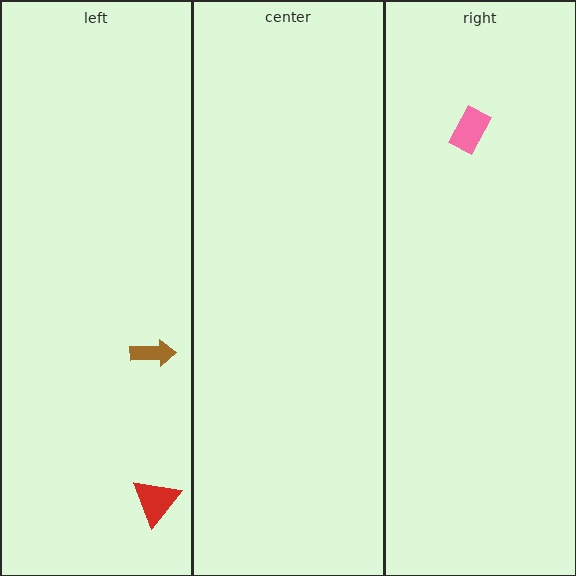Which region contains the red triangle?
The left region.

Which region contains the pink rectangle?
The right region.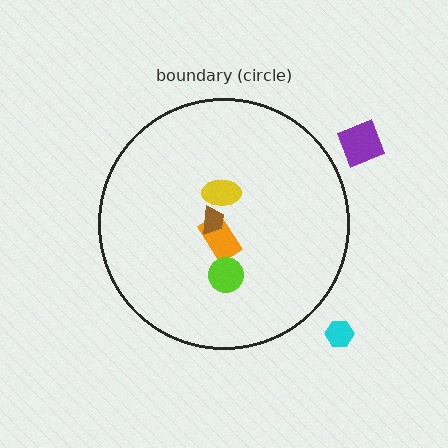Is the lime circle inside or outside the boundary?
Inside.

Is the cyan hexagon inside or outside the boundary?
Outside.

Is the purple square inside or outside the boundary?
Outside.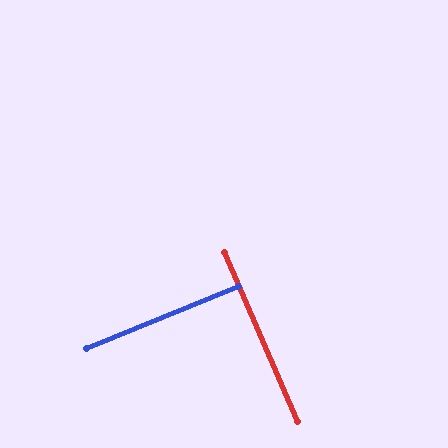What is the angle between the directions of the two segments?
Approximately 89 degrees.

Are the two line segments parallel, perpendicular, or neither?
Perpendicular — they meet at approximately 89°.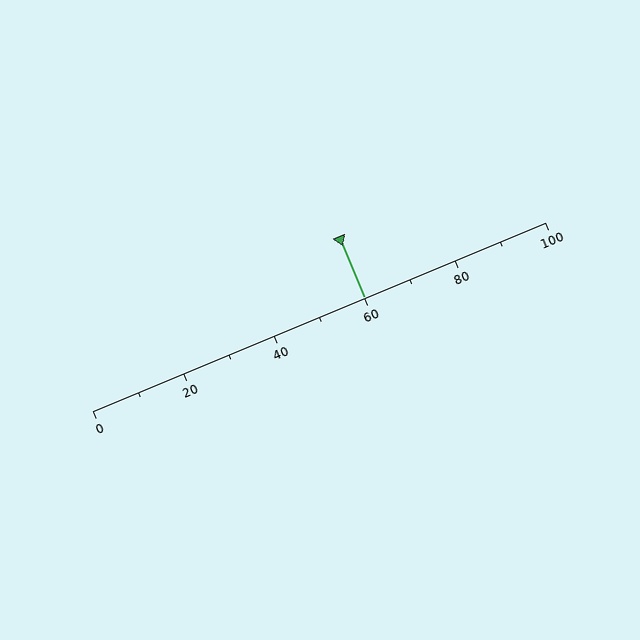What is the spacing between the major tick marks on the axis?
The major ticks are spaced 20 apart.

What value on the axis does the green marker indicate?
The marker indicates approximately 60.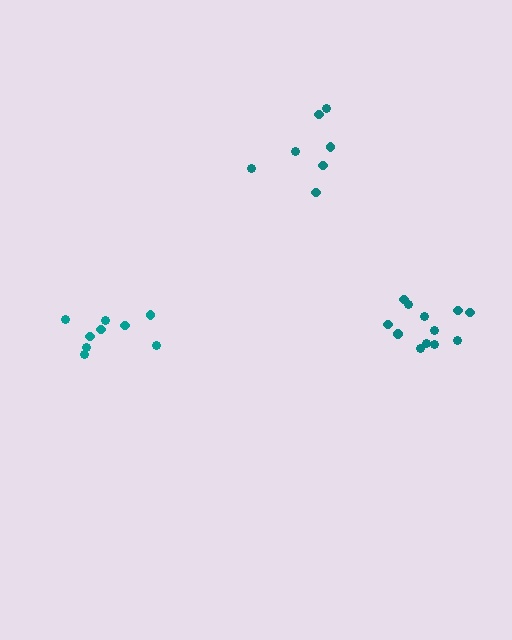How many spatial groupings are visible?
There are 3 spatial groupings.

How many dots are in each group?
Group 1: 12 dots, Group 2: 9 dots, Group 3: 7 dots (28 total).